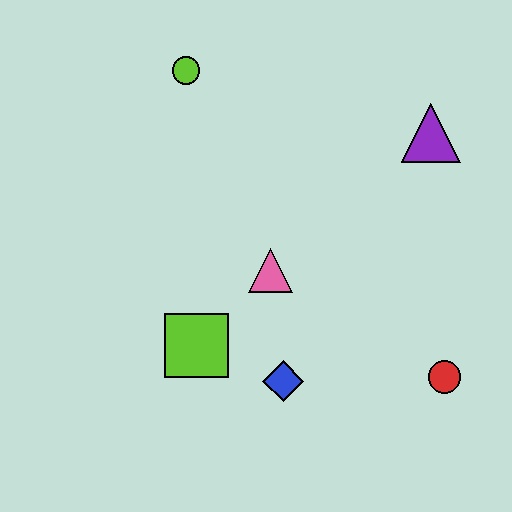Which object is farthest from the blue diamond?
The lime circle is farthest from the blue diamond.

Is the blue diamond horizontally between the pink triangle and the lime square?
No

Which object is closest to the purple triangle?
The pink triangle is closest to the purple triangle.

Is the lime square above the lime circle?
No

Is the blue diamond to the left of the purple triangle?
Yes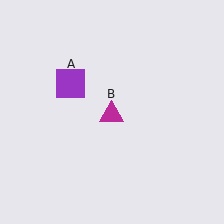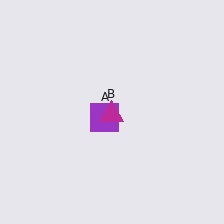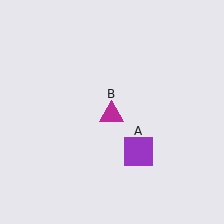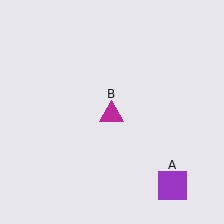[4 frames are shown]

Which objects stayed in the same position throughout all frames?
Magenta triangle (object B) remained stationary.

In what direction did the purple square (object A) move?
The purple square (object A) moved down and to the right.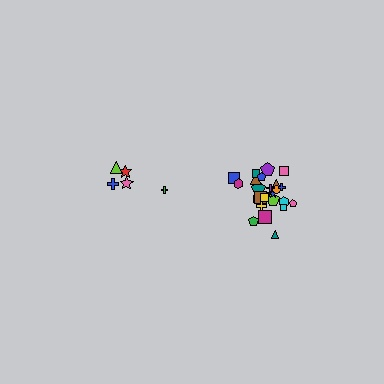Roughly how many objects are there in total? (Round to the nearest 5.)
Roughly 30 objects in total.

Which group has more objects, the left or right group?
The right group.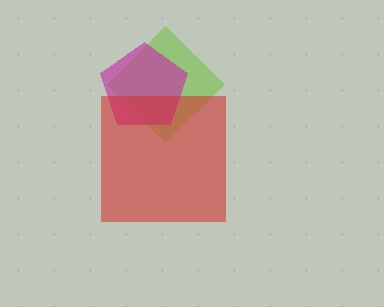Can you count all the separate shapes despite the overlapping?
Yes, there are 3 separate shapes.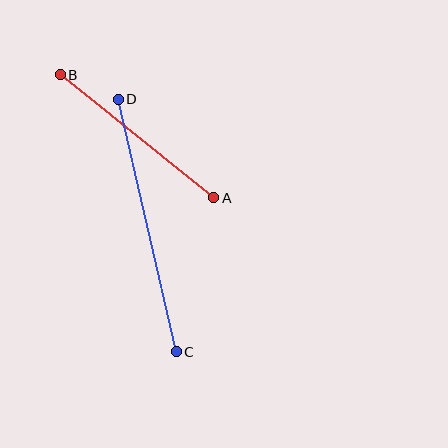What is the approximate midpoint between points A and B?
The midpoint is at approximately (137, 136) pixels.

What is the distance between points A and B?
The distance is approximately 196 pixels.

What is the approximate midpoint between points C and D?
The midpoint is at approximately (147, 226) pixels.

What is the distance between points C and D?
The distance is approximately 259 pixels.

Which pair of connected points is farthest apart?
Points C and D are farthest apart.